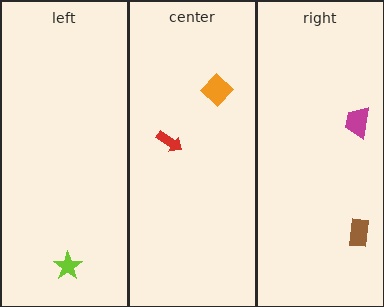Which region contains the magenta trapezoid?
The right region.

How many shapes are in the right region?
2.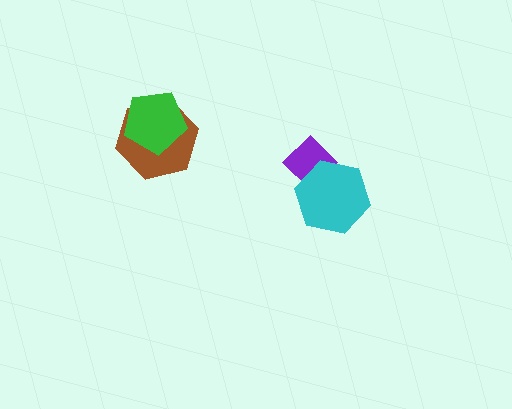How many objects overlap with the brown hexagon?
1 object overlaps with the brown hexagon.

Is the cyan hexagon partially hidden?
No, no other shape covers it.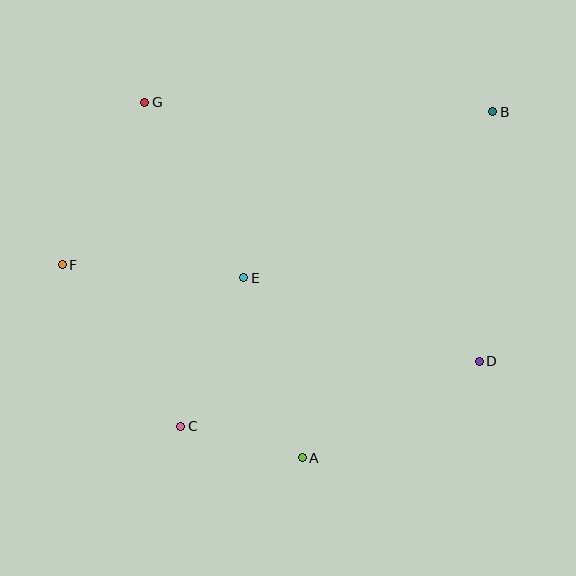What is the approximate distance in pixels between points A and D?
The distance between A and D is approximately 201 pixels.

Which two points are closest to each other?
Points A and C are closest to each other.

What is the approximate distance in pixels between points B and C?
The distance between B and C is approximately 443 pixels.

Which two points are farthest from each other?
Points B and F are farthest from each other.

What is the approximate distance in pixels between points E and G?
The distance between E and G is approximately 201 pixels.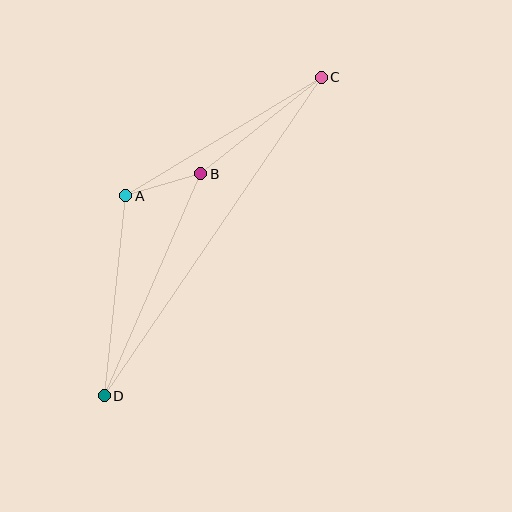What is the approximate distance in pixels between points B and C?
The distance between B and C is approximately 154 pixels.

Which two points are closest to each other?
Points A and B are closest to each other.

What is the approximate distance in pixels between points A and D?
The distance between A and D is approximately 201 pixels.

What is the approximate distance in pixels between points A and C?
The distance between A and C is approximately 229 pixels.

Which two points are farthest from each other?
Points C and D are farthest from each other.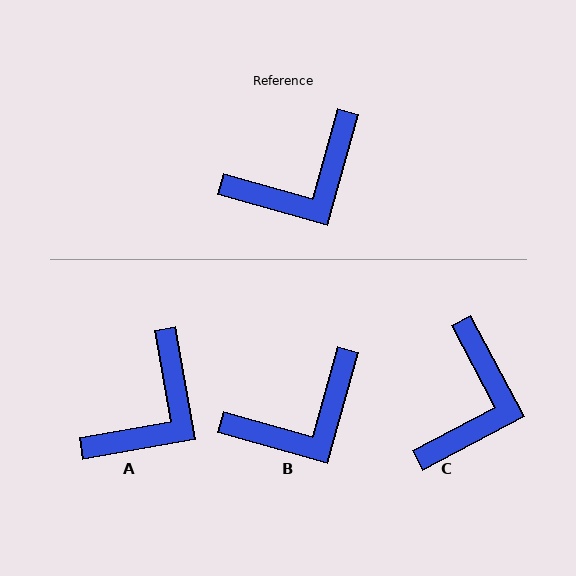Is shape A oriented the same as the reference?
No, it is off by about 25 degrees.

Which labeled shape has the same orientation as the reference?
B.